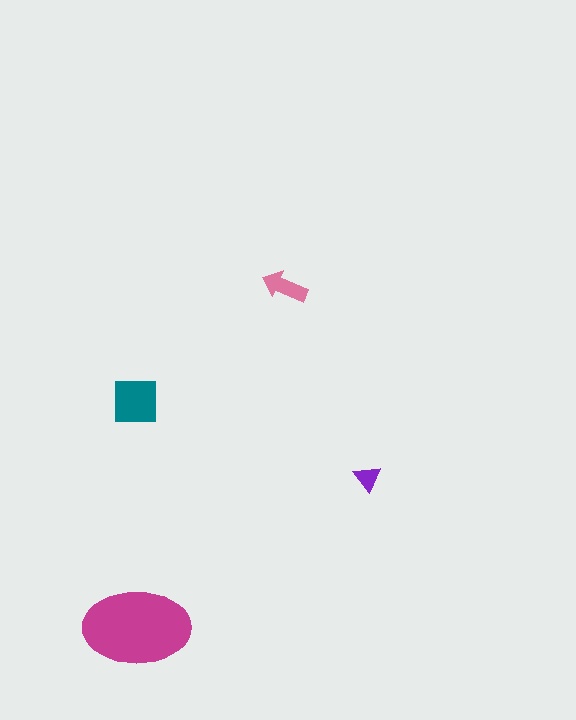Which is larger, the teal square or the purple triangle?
The teal square.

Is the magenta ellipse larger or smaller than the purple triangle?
Larger.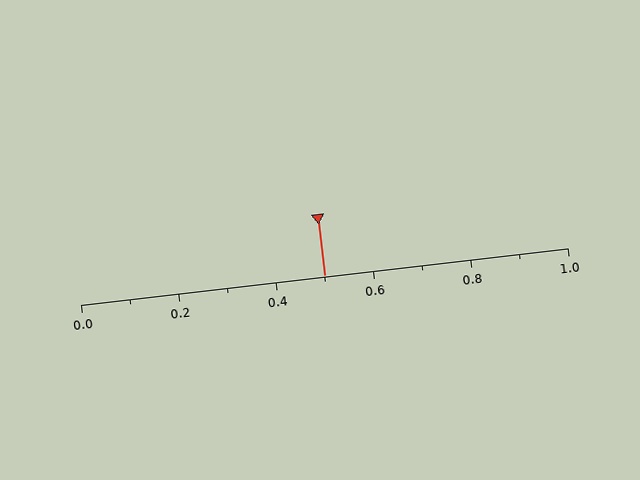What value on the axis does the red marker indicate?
The marker indicates approximately 0.5.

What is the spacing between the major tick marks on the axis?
The major ticks are spaced 0.2 apart.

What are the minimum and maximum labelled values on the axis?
The axis runs from 0.0 to 1.0.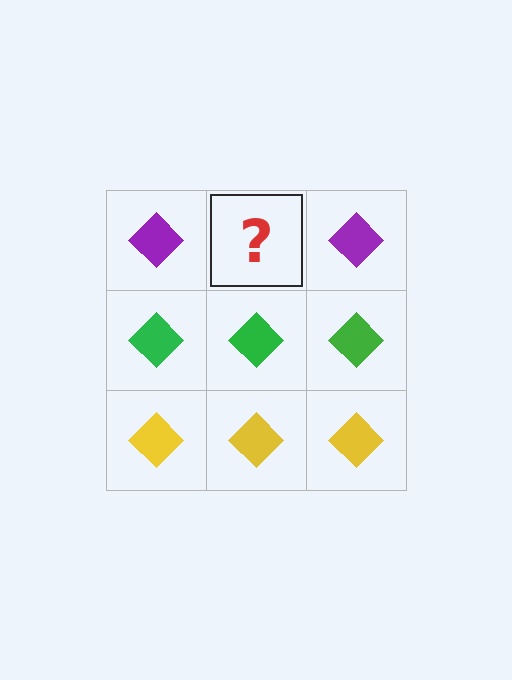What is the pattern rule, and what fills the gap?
The rule is that each row has a consistent color. The gap should be filled with a purple diamond.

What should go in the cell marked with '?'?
The missing cell should contain a purple diamond.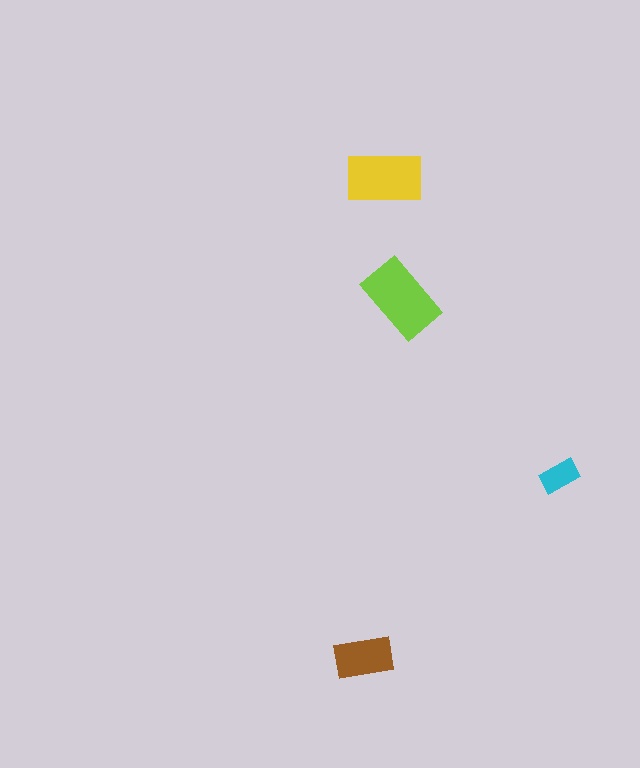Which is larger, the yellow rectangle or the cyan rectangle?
The yellow one.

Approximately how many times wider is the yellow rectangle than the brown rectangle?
About 1.5 times wider.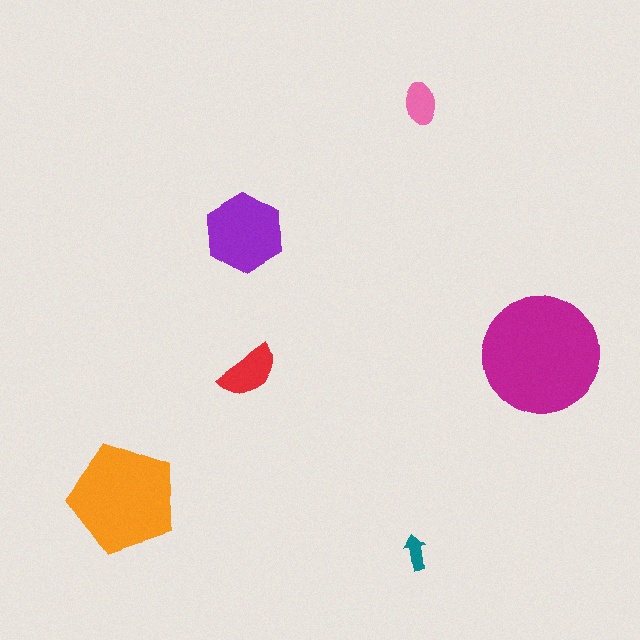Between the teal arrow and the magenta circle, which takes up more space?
The magenta circle.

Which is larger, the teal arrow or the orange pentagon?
The orange pentagon.